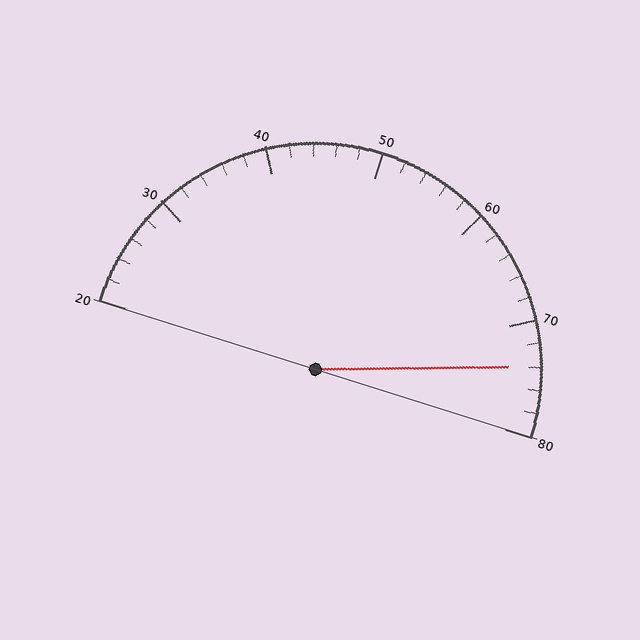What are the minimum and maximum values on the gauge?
The gauge ranges from 20 to 80.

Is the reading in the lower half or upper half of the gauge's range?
The reading is in the upper half of the range (20 to 80).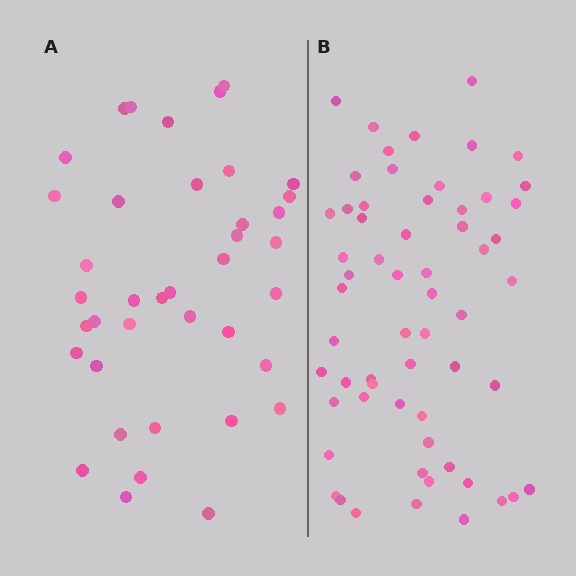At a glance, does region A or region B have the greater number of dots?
Region B (the right region) has more dots.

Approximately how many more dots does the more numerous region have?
Region B has approximately 20 more dots than region A.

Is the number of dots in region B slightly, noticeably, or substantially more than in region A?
Region B has substantially more. The ratio is roughly 1.5 to 1.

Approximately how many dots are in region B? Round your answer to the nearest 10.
About 60 dots.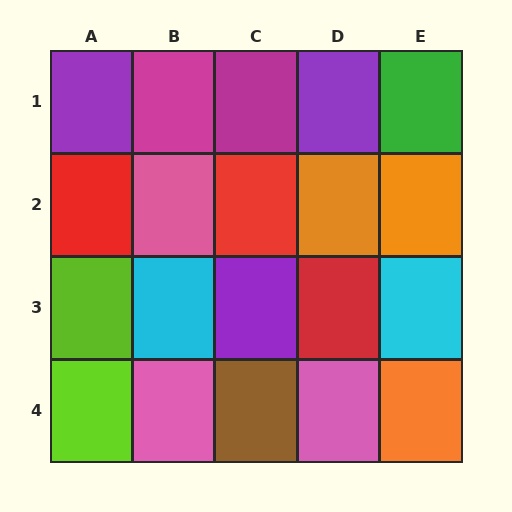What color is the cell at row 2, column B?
Pink.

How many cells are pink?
3 cells are pink.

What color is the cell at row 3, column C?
Purple.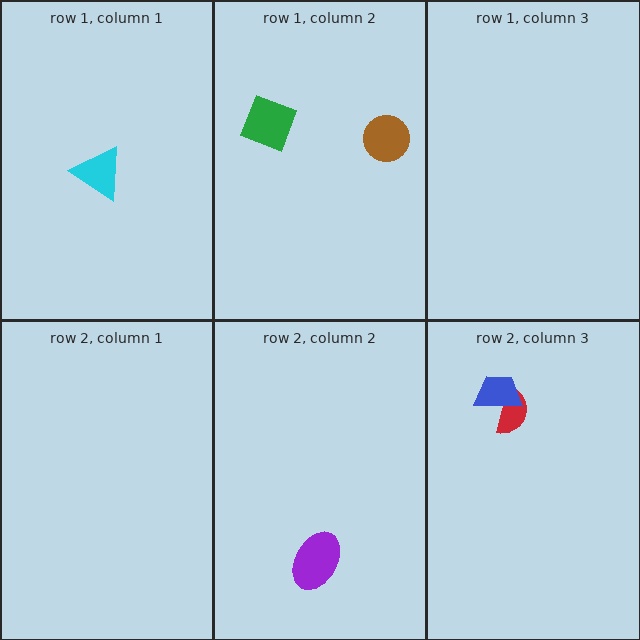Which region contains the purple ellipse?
The row 2, column 2 region.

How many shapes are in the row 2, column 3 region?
2.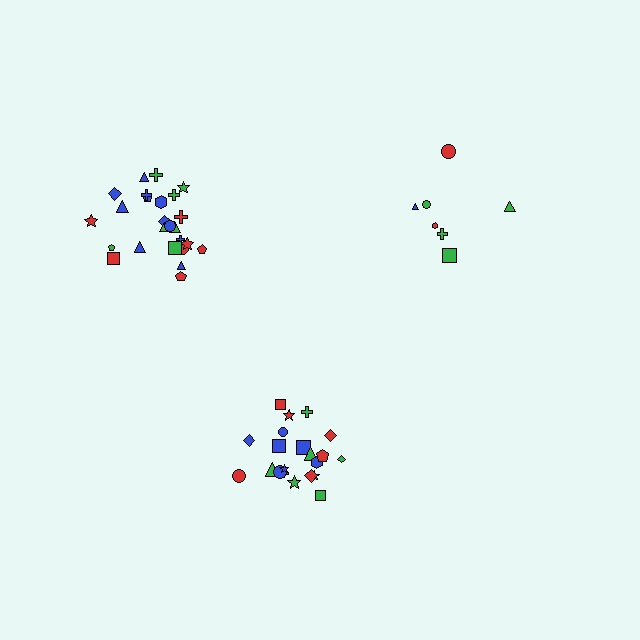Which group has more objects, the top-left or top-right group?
The top-left group.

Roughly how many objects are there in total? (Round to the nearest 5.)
Roughly 55 objects in total.